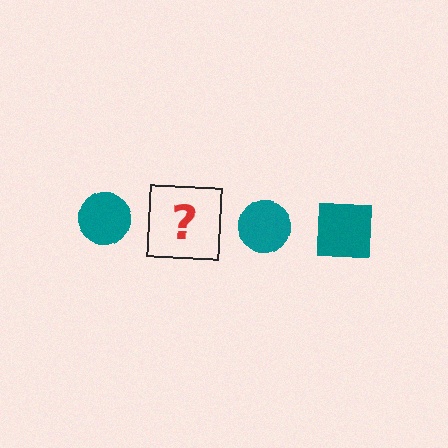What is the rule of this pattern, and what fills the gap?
The rule is that the pattern cycles through circle, square shapes in teal. The gap should be filled with a teal square.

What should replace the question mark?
The question mark should be replaced with a teal square.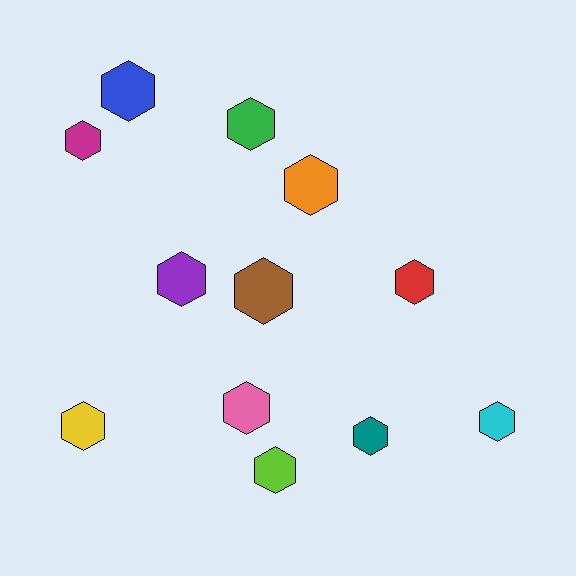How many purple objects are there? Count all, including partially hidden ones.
There is 1 purple object.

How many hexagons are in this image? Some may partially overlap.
There are 12 hexagons.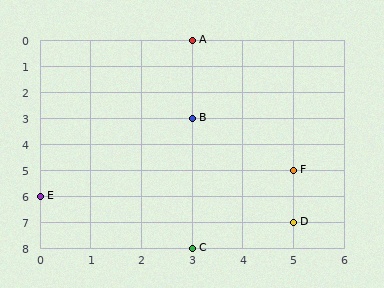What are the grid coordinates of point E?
Point E is at grid coordinates (0, 6).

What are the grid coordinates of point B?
Point B is at grid coordinates (3, 3).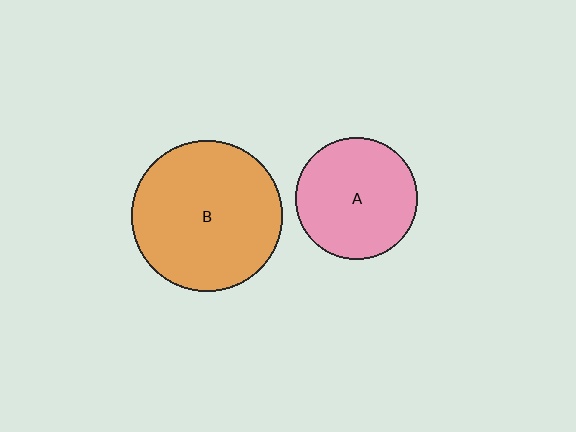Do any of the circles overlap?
No, none of the circles overlap.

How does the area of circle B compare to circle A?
Approximately 1.5 times.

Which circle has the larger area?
Circle B (orange).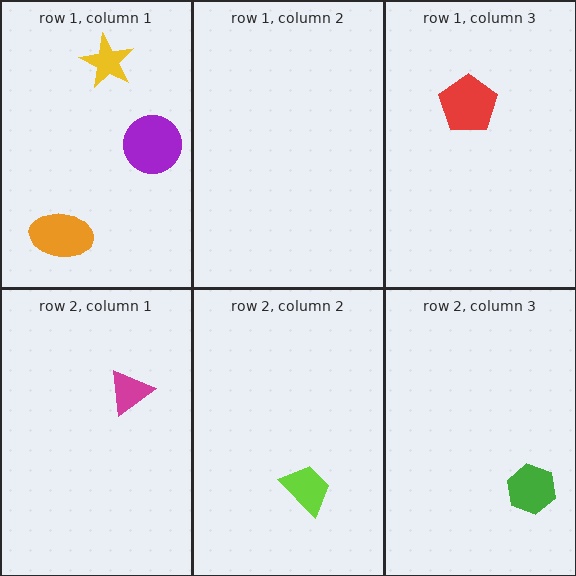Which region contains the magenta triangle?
The row 2, column 1 region.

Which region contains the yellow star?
The row 1, column 1 region.